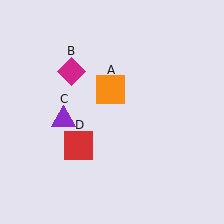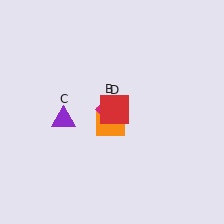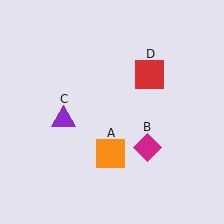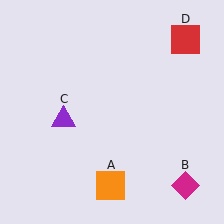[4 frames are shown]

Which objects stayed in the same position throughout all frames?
Purple triangle (object C) remained stationary.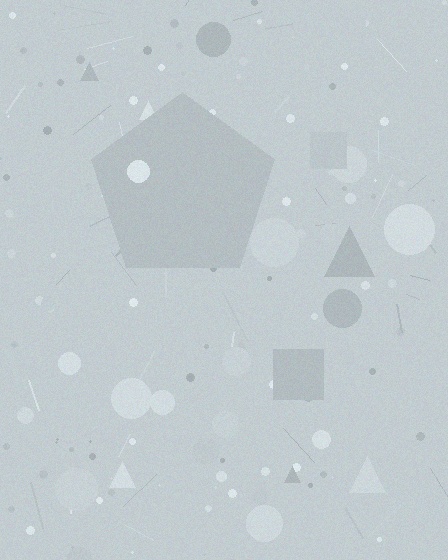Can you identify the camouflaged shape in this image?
The camouflaged shape is a pentagon.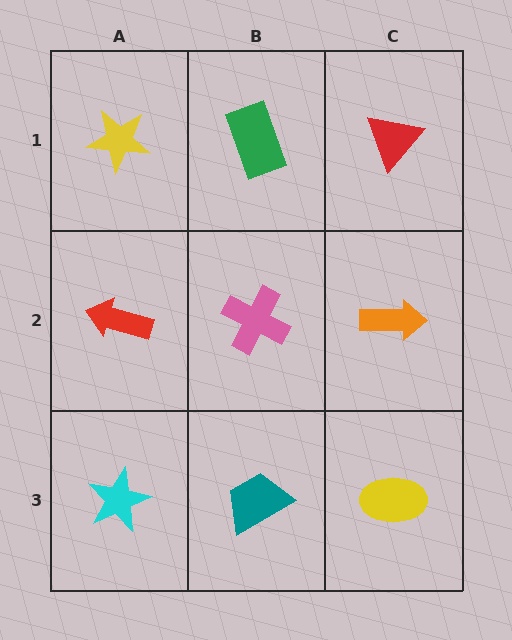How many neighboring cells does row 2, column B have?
4.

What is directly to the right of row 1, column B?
A red triangle.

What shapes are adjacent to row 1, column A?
A red arrow (row 2, column A), a green rectangle (row 1, column B).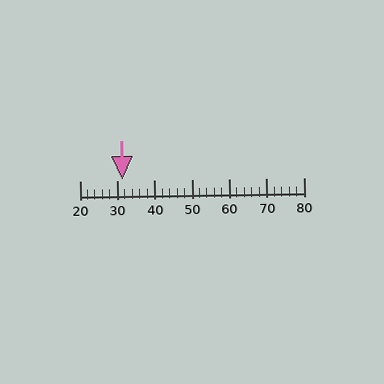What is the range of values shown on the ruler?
The ruler shows values from 20 to 80.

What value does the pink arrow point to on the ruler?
The pink arrow points to approximately 32.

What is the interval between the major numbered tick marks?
The major tick marks are spaced 10 units apart.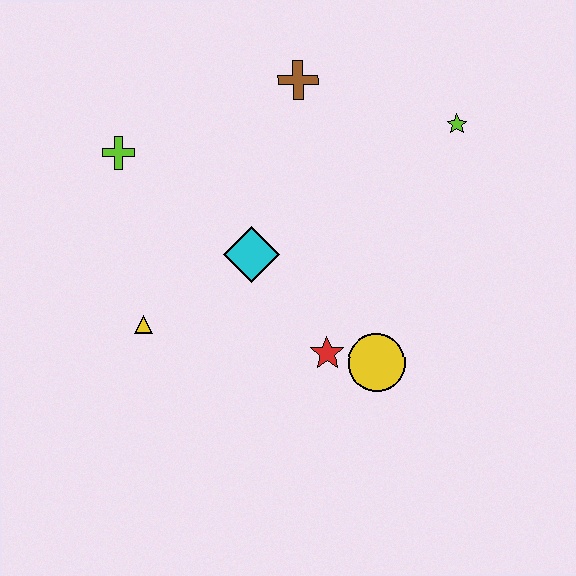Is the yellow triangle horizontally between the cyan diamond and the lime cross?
Yes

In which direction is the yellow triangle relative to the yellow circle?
The yellow triangle is to the left of the yellow circle.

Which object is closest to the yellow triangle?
The cyan diamond is closest to the yellow triangle.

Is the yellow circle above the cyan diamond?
No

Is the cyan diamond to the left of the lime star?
Yes